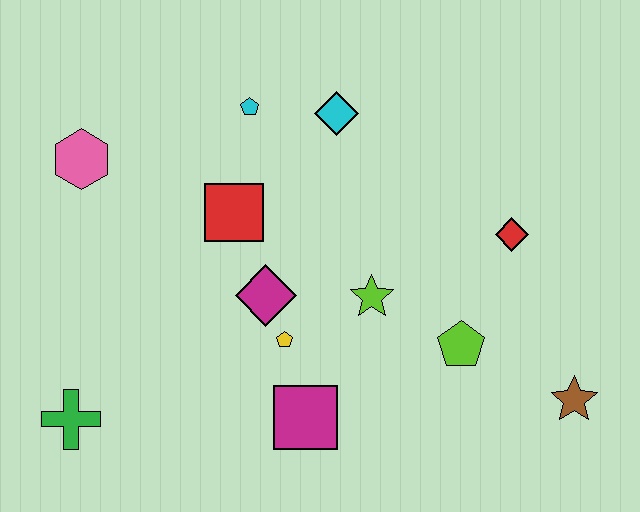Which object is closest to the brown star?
The lime pentagon is closest to the brown star.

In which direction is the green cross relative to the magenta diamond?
The green cross is to the left of the magenta diamond.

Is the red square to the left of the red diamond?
Yes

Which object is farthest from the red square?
The brown star is farthest from the red square.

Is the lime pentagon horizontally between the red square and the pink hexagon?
No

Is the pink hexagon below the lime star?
No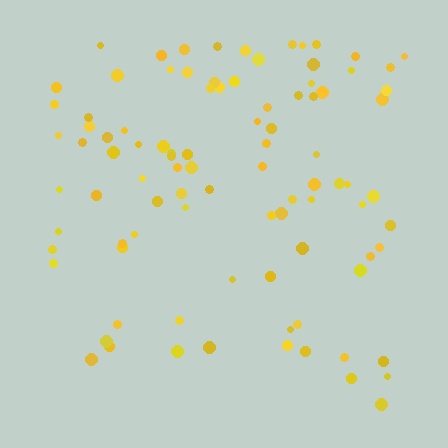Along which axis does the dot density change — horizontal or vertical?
Vertical.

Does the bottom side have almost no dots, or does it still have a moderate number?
Still a moderate number, just noticeably fewer than the top.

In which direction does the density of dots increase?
From bottom to top, with the top side densest.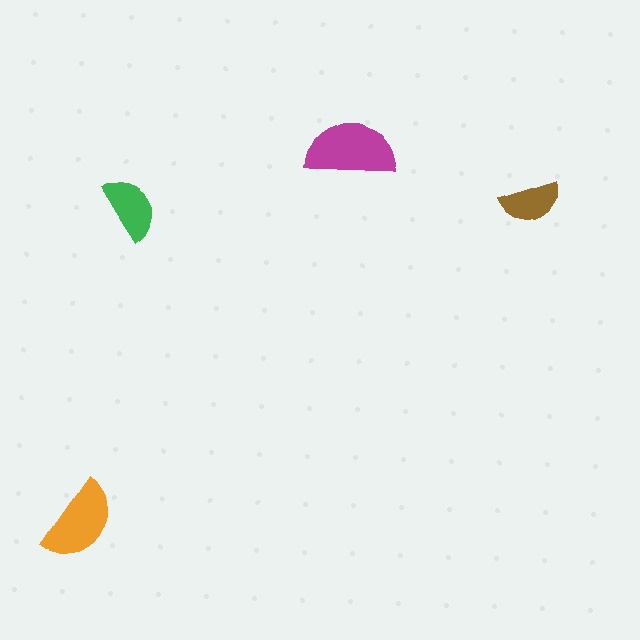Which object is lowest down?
The orange semicircle is bottommost.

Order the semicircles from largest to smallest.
the magenta one, the orange one, the green one, the brown one.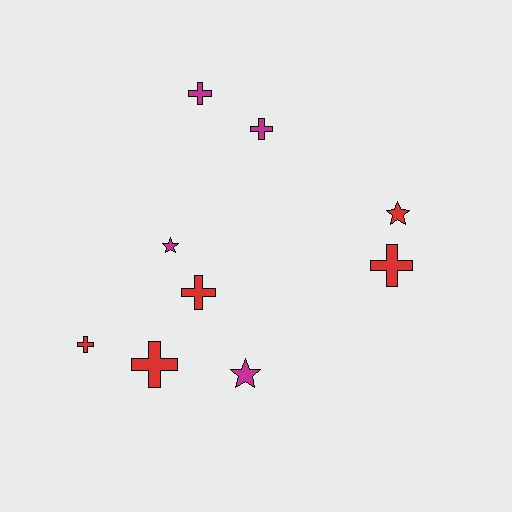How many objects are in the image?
There are 9 objects.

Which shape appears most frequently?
Cross, with 6 objects.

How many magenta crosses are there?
There are 2 magenta crosses.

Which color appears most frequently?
Red, with 5 objects.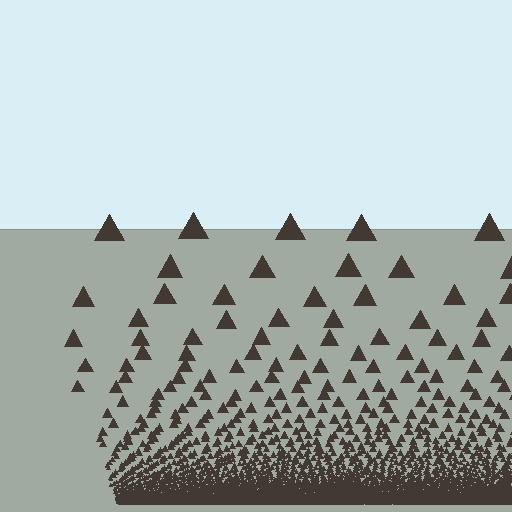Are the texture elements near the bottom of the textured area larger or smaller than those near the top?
Smaller. The gradient is inverted — elements near the bottom are smaller and denser.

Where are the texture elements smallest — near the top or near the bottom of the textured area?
Near the bottom.